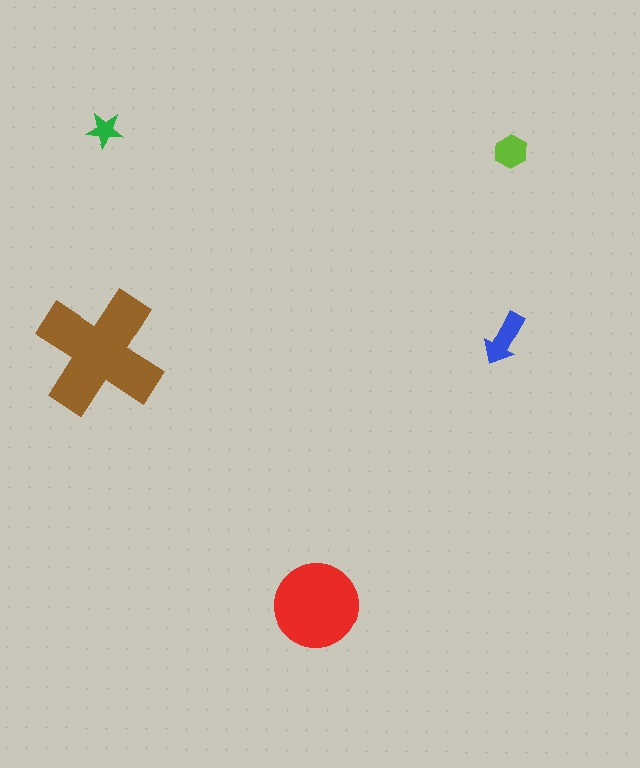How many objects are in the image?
There are 5 objects in the image.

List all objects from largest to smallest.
The brown cross, the red circle, the blue arrow, the lime hexagon, the green star.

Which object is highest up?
The green star is topmost.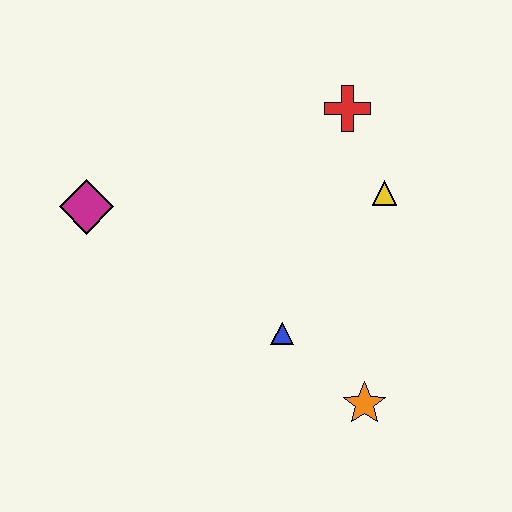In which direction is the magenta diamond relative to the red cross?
The magenta diamond is to the left of the red cross.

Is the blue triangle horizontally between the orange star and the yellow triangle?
No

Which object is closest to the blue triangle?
The orange star is closest to the blue triangle.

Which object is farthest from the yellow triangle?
The magenta diamond is farthest from the yellow triangle.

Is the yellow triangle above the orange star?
Yes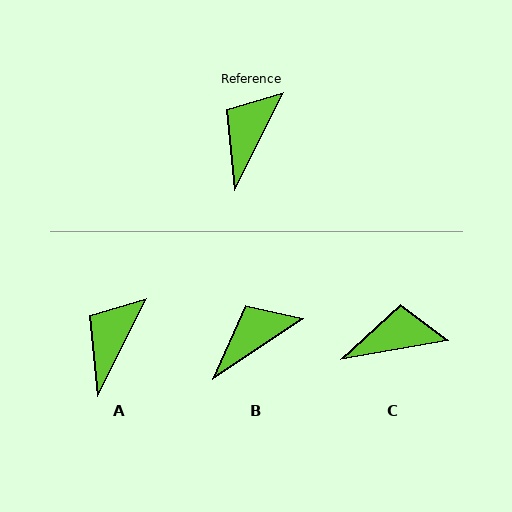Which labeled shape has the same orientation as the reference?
A.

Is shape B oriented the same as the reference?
No, it is off by about 29 degrees.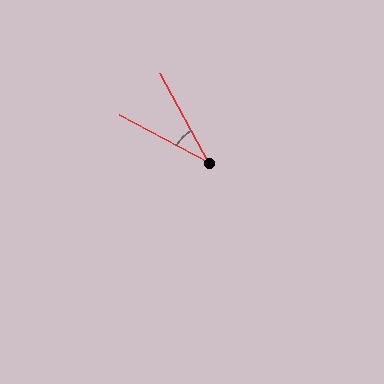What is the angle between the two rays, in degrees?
Approximately 33 degrees.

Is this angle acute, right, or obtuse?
It is acute.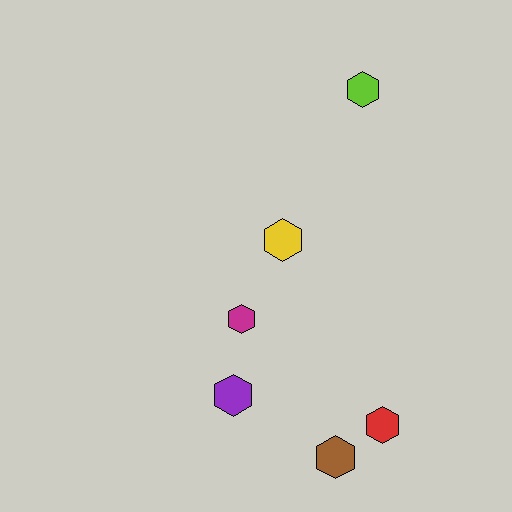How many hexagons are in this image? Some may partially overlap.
There are 6 hexagons.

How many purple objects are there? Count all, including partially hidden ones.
There is 1 purple object.